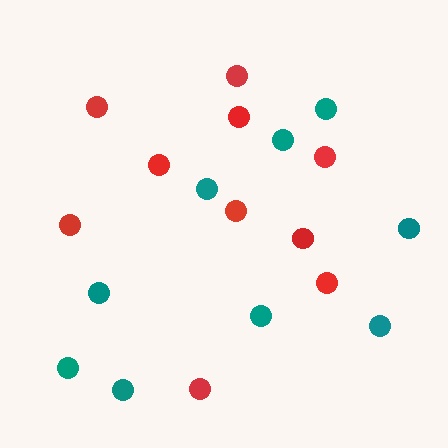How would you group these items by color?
There are 2 groups: one group of red circles (10) and one group of teal circles (9).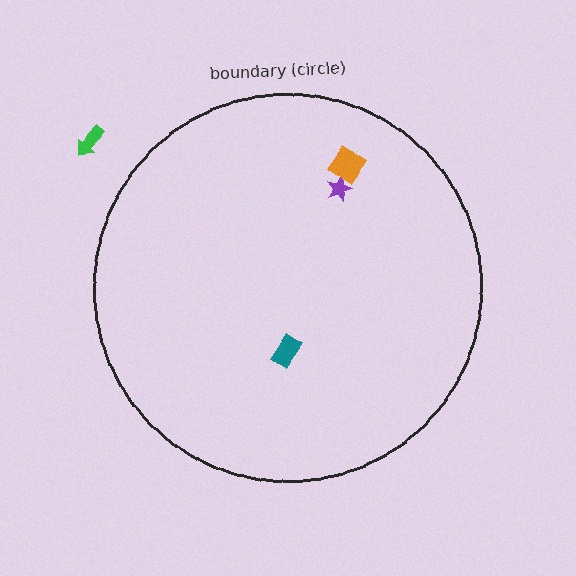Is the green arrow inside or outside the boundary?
Outside.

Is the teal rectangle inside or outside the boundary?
Inside.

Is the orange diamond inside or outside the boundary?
Inside.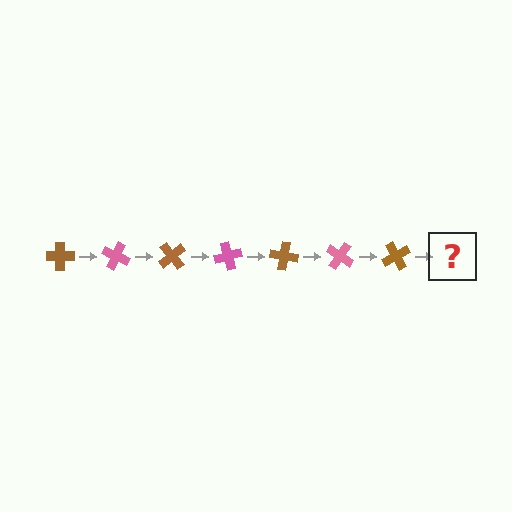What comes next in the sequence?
The next element should be a pink cross, rotated 175 degrees from the start.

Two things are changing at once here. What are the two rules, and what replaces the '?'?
The two rules are that it rotates 25 degrees each step and the color cycles through brown and pink. The '?' should be a pink cross, rotated 175 degrees from the start.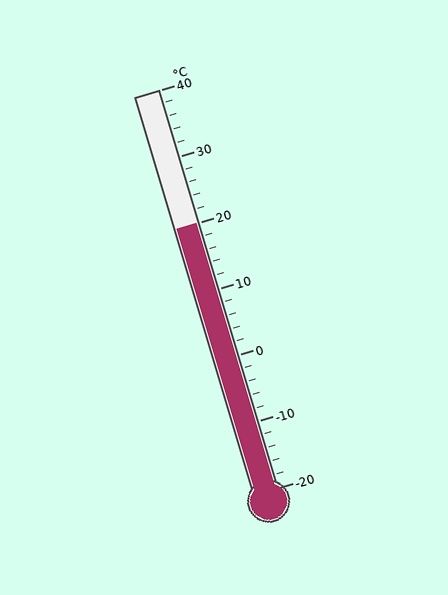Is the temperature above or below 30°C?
The temperature is below 30°C.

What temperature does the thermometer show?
The thermometer shows approximately 20°C.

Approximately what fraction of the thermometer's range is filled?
The thermometer is filled to approximately 65% of its range.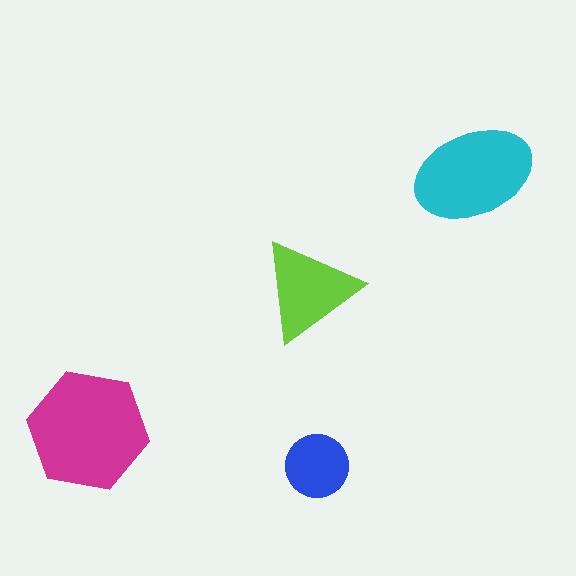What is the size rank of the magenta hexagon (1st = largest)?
1st.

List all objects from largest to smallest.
The magenta hexagon, the cyan ellipse, the lime triangle, the blue circle.